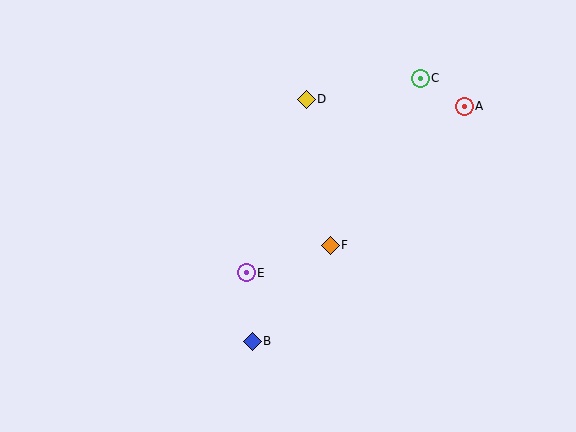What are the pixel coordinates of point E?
Point E is at (246, 273).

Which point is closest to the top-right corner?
Point A is closest to the top-right corner.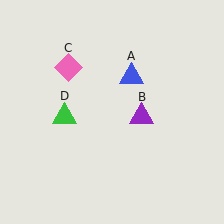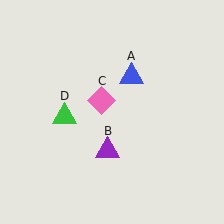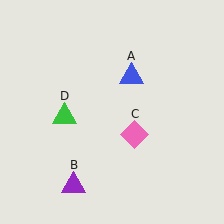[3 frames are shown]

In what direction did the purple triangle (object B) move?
The purple triangle (object B) moved down and to the left.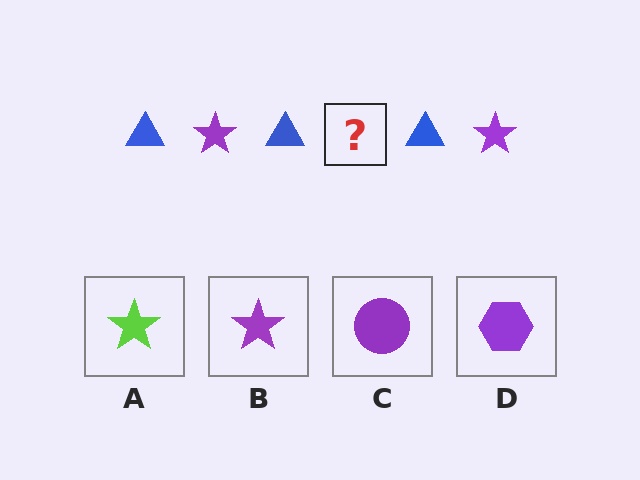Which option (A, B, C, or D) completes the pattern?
B.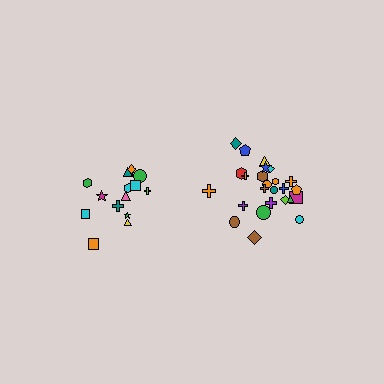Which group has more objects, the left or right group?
The right group.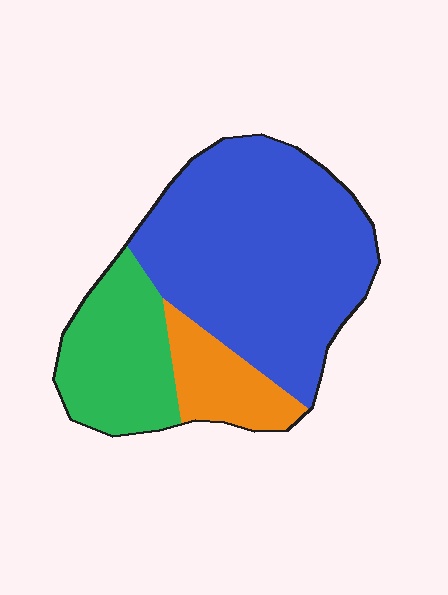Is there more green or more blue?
Blue.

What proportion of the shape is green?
Green takes up about one quarter (1/4) of the shape.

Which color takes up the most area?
Blue, at roughly 60%.